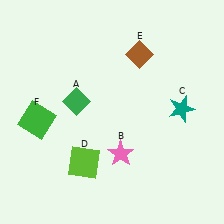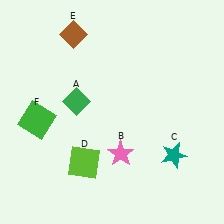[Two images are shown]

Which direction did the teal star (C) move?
The teal star (C) moved down.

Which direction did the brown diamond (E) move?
The brown diamond (E) moved left.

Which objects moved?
The objects that moved are: the teal star (C), the brown diamond (E).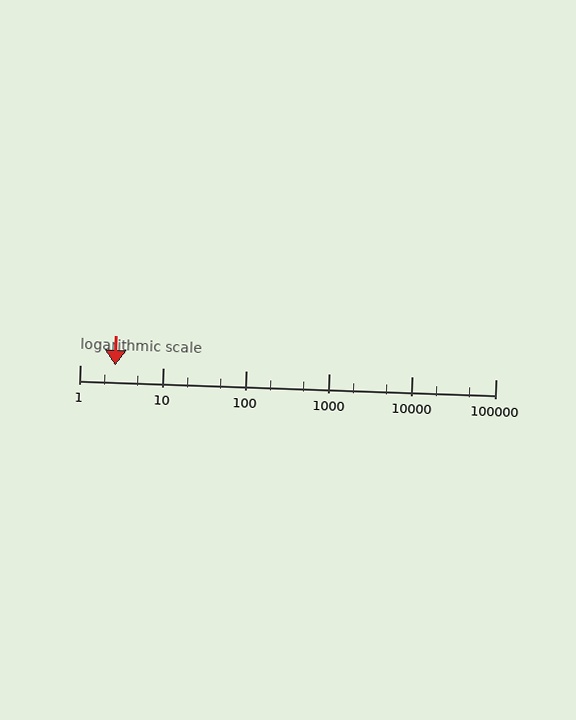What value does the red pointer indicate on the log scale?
The pointer indicates approximately 2.7.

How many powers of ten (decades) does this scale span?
The scale spans 5 decades, from 1 to 100000.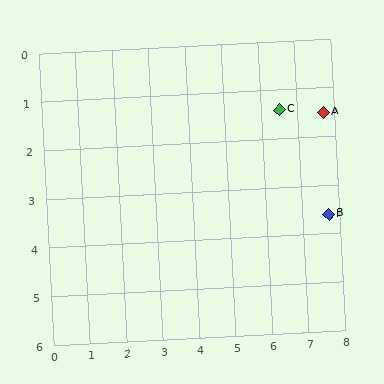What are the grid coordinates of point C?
Point C is at approximately (6.5, 1.4).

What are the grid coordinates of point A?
Point A is at approximately (7.7, 1.5).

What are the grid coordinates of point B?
Point B is at approximately (7.7, 3.6).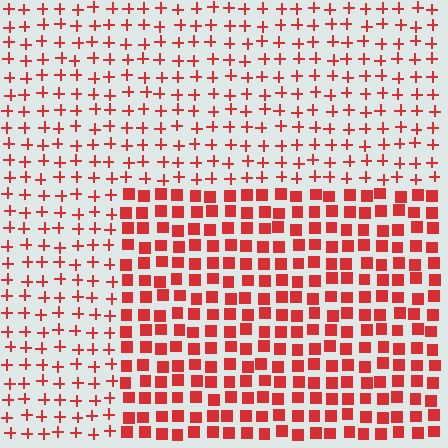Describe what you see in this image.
The image is filled with small red elements arranged in a uniform grid. A rectangle-shaped region contains squares, while the surrounding area contains plus signs. The boundary is defined purely by the change in element shape.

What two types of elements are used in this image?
The image uses squares inside the rectangle region and plus signs outside it.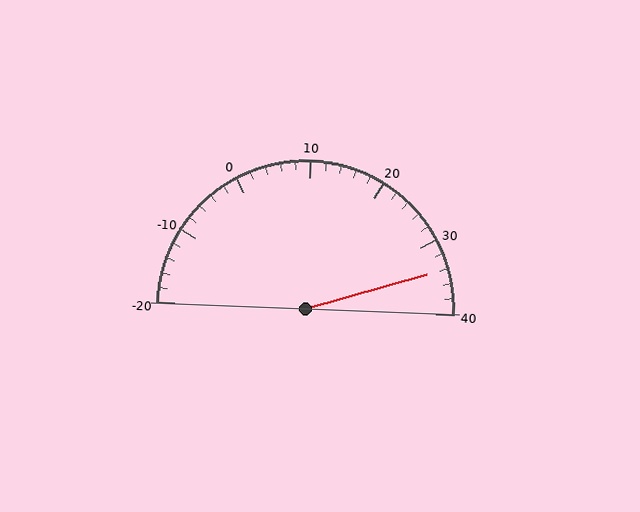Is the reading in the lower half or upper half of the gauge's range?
The reading is in the upper half of the range (-20 to 40).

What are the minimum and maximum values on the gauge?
The gauge ranges from -20 to 40.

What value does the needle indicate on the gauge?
The needle indicates approximately 34.